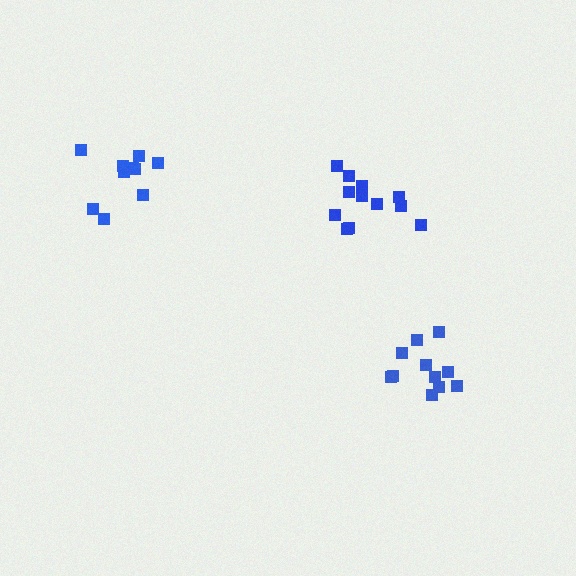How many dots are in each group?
Group 1: 12 dots, Group 2: 11 dots, Group 3: 10 dots (33 total).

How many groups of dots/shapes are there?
There are 3 groups.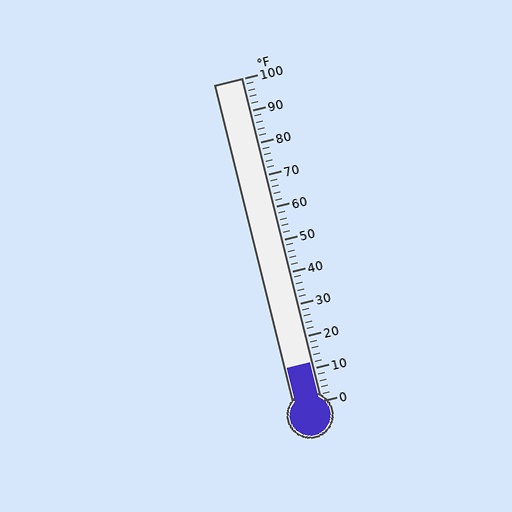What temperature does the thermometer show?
The thermometer shows approximately 12°F.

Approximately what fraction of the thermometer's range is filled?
The thermometer is filled to approximately 10% of its range.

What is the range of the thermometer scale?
The thermometer scale ranges from 0°F to 100°F.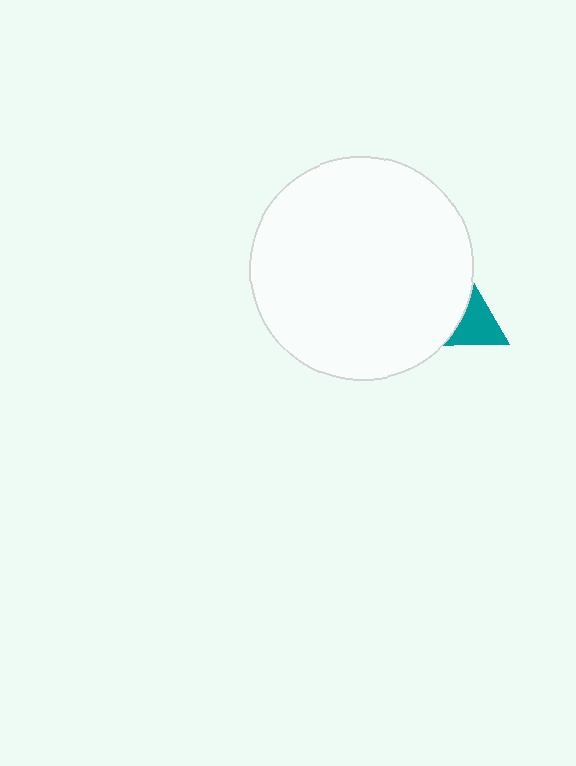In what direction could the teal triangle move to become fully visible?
The teal triangle could move right. That would shift it out from behind the white circle entirely.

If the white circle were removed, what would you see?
You would see the complete teal triangle.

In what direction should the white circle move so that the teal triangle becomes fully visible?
The white circle should move left. That is the shortest direction to clear the overlap and leave the teal triangle fully visible.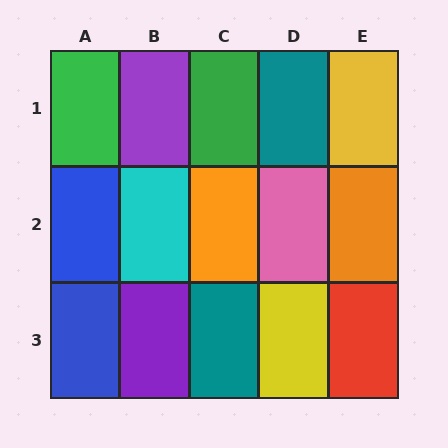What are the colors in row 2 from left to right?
Blue, cyan, orange, pink, orange.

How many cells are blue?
2 cells are blue.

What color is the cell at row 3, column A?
Blue.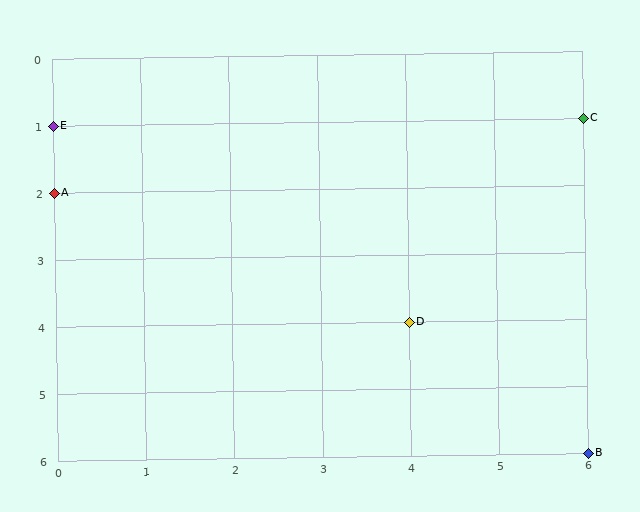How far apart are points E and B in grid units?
Points E and B are 6 columns and 5 rows apart (about 7.8 grid units diagonally).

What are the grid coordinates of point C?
Point C is at grid coordinates (6, 1).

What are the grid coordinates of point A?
Point A is at grid coordinates (0, 2).